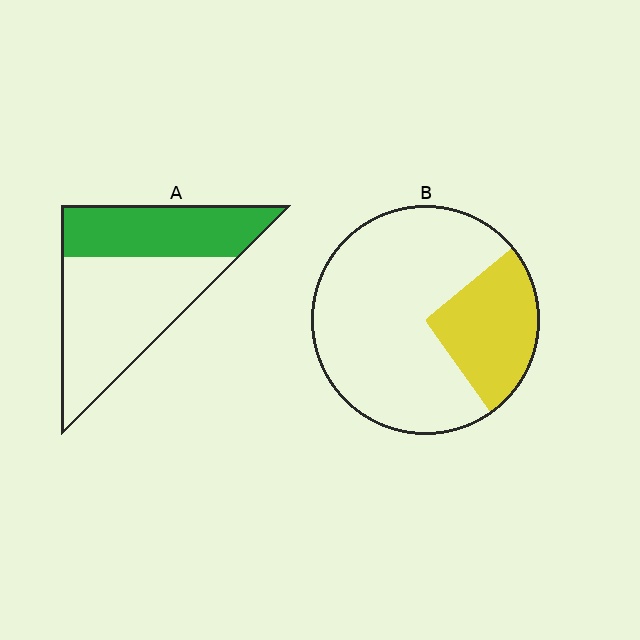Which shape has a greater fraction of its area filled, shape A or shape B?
Shape A.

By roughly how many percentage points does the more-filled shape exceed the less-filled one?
By roughly 15 percentage points (A over B).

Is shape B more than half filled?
No.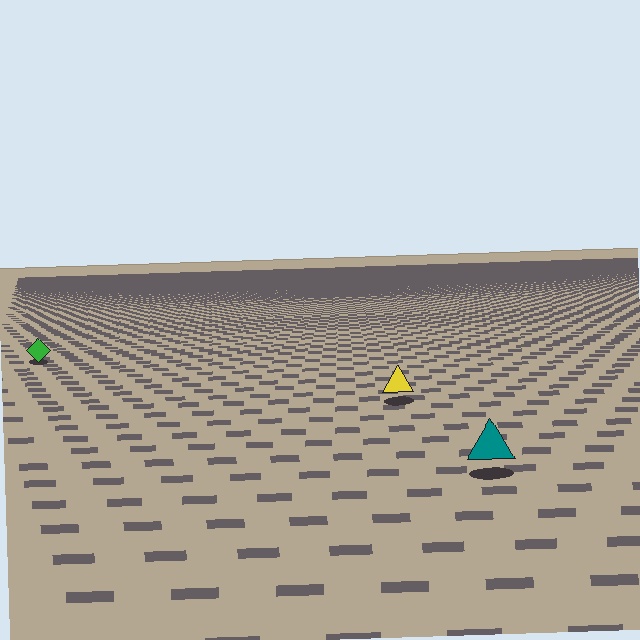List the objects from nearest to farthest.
From nearest to farthest: the teal triangle, the yellow triangle, the green diamond.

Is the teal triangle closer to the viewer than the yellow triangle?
Yes. The teal triangle is closer — you can tell from the texture gradient: the ground texture is coarser near it.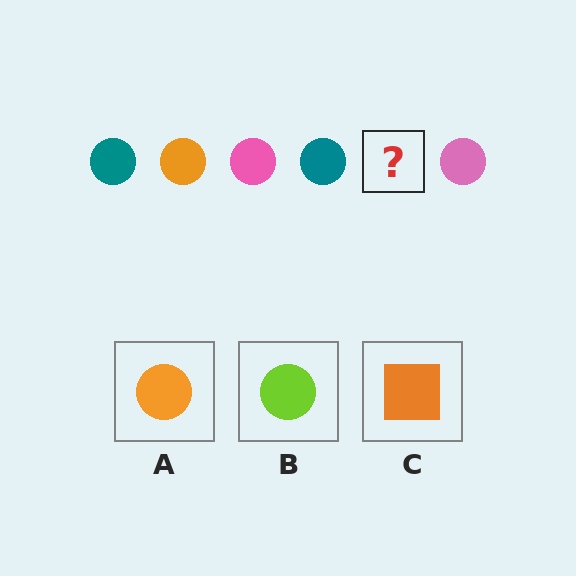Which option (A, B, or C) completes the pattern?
A.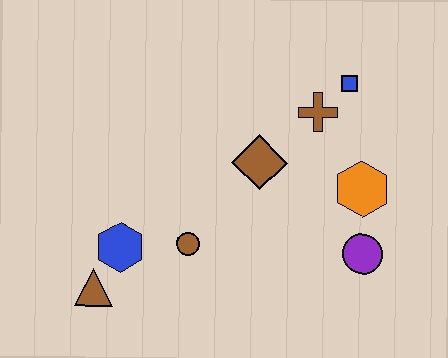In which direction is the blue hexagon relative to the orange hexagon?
The blue hexagon is to the left of the orange hexagon.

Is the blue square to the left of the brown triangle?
No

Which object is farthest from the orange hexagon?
The brown triangle is farthest from the orange hexagon.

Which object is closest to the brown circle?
The blue hexagon is closest to the brown circle.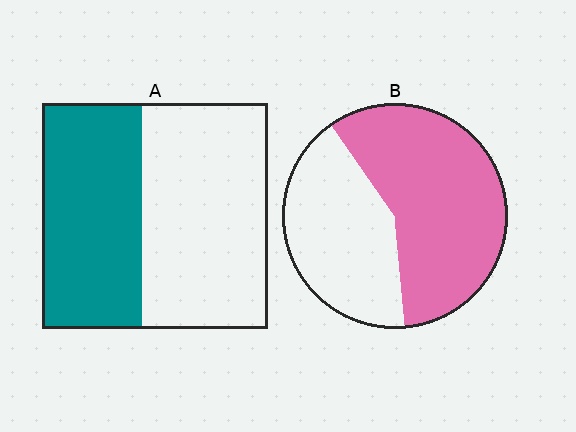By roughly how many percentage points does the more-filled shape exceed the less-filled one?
By roughly 15 percentage points (B over A).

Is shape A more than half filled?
No.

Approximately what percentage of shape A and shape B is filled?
A is approximately 45% and B is approximately 60%.